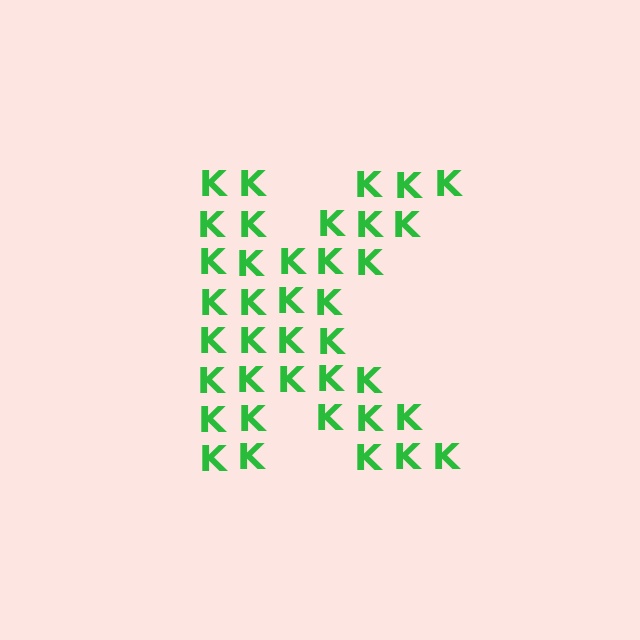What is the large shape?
The large shape is the letter K.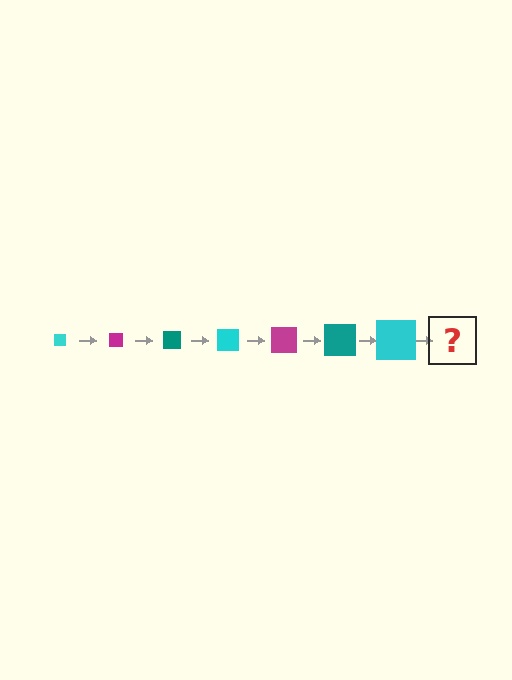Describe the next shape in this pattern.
It should be a magenta square, larger than the previous one.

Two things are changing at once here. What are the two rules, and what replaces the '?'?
The two rules are that the square grows larger each step and the color cycles through cyan, magenta, and teal. The '?' should be a magenta square, larger than the previous one.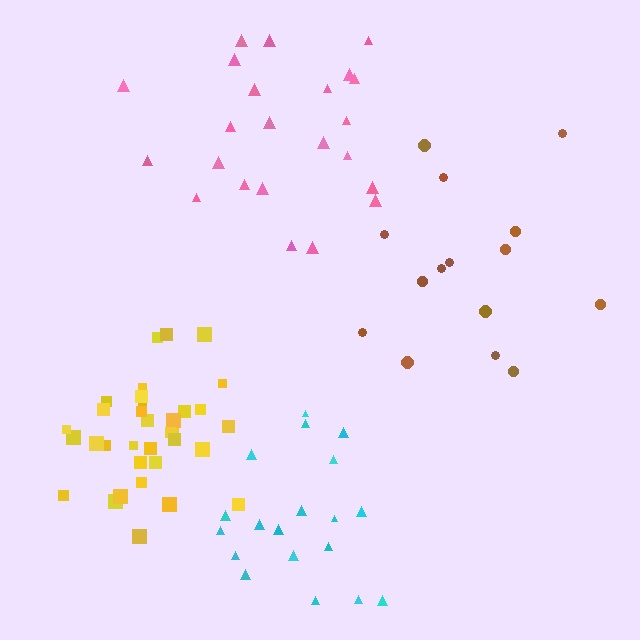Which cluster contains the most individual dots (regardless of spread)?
Yellow (34).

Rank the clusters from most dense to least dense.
yellow, cyan, pink, brown.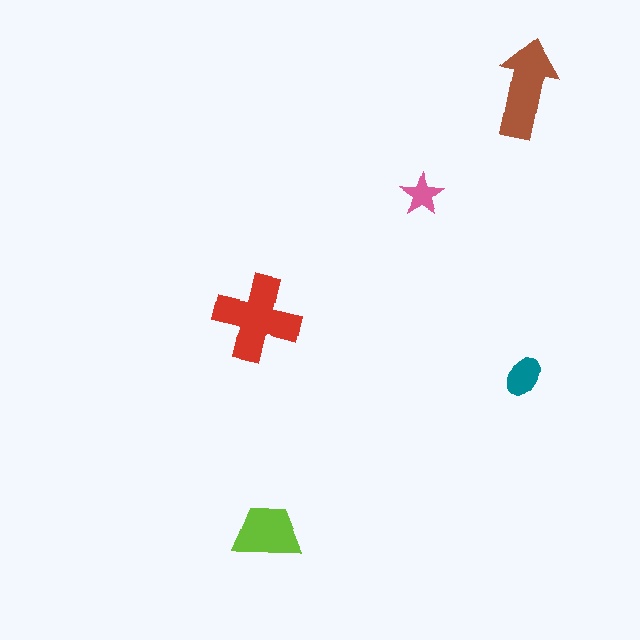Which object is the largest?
The red cross.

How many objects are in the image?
There are 5 objects in the image.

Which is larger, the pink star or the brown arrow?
The brown arrow.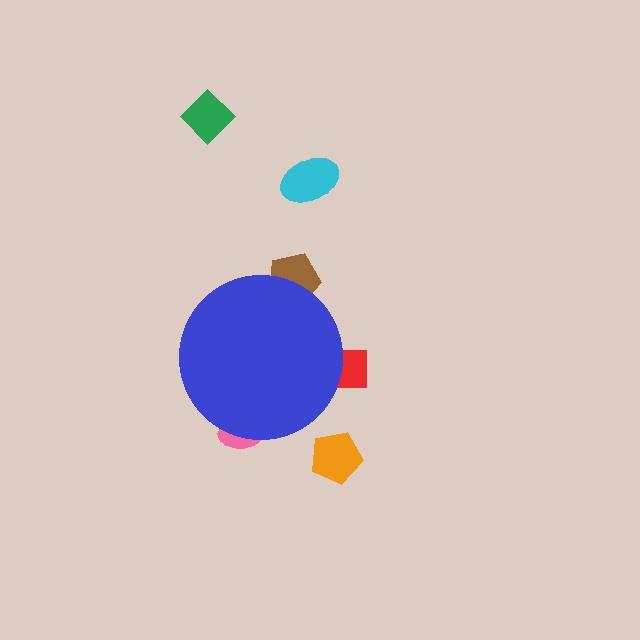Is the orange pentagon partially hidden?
No, the orange pentagon is fully visible.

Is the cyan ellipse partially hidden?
No, the cyan ellipse is fully visible.